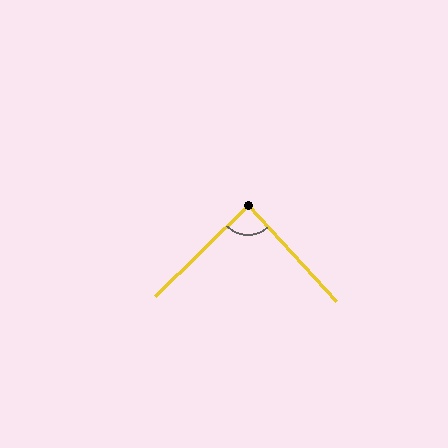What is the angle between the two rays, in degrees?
Approximately 88 degrees.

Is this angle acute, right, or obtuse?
It is approximately a right angle.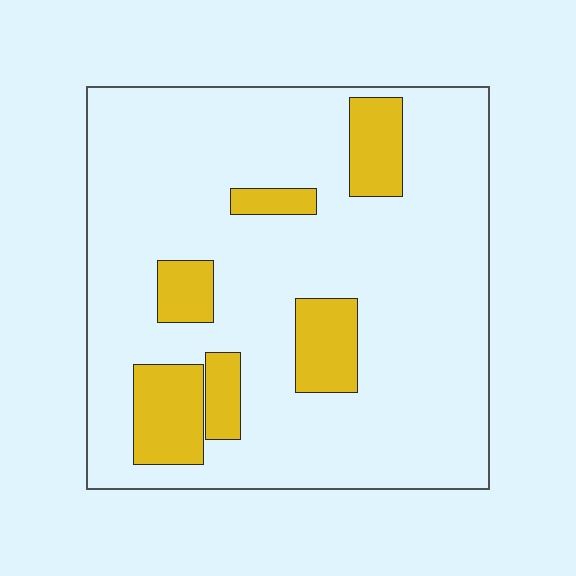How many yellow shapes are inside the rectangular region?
6.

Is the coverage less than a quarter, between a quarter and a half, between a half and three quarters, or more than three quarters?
Less than a quarter.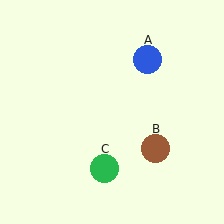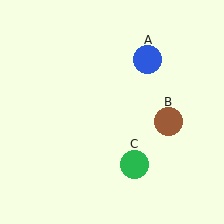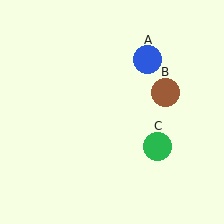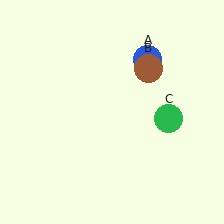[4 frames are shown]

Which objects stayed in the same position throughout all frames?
Blue circle (object A) remained stationary.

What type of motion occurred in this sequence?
The brown circle (object B), green circle (object C) rotated counterclockwise around the center of the scene.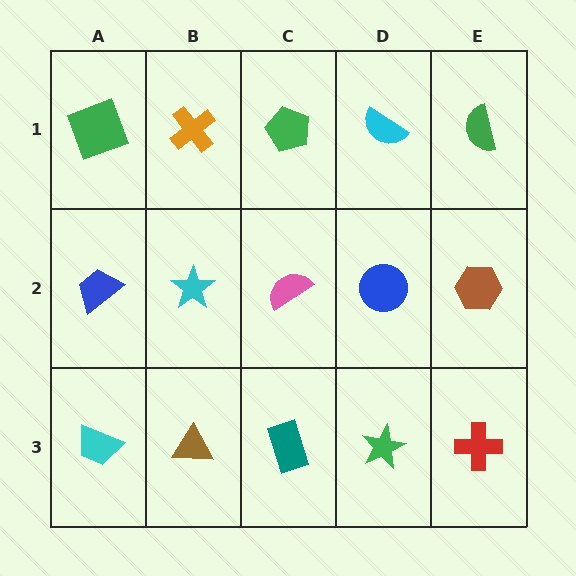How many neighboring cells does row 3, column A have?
2.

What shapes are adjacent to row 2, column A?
A green square (row 1, column A), a cyan trapezoid (row 3, column A), a cyan star (row 2, column B).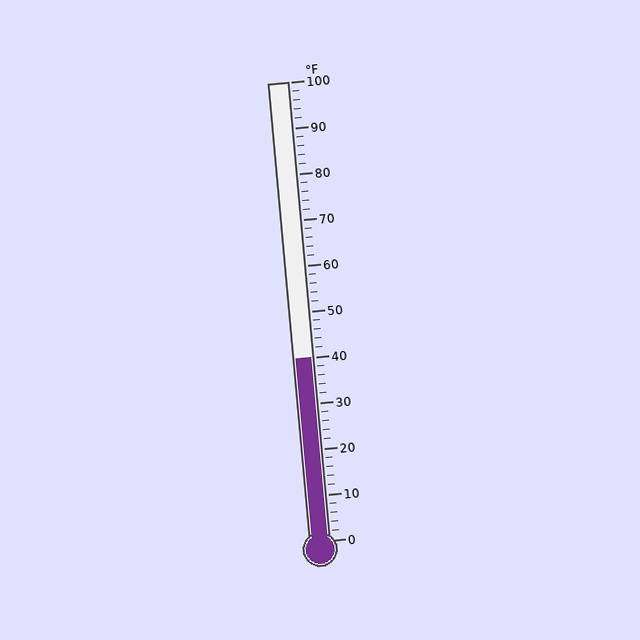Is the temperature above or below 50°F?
The temperature is below 50°F.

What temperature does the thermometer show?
The thermometer shows approximately 40°F.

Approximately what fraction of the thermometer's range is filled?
The thermometer is filled to approximately 40% of its range.